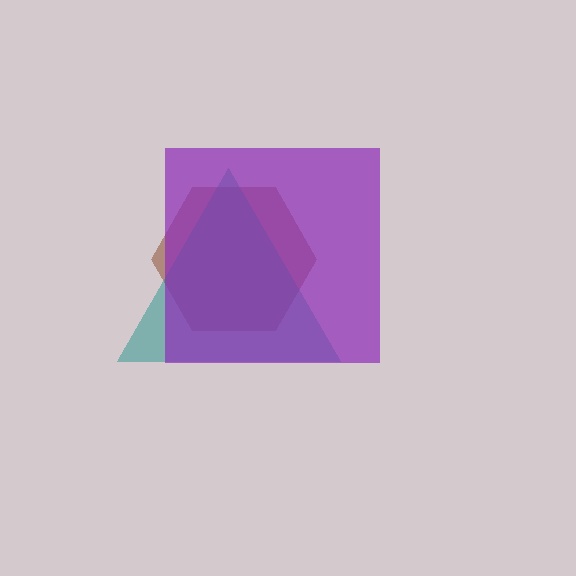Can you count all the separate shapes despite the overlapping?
Yes, there are 3 separate shapes.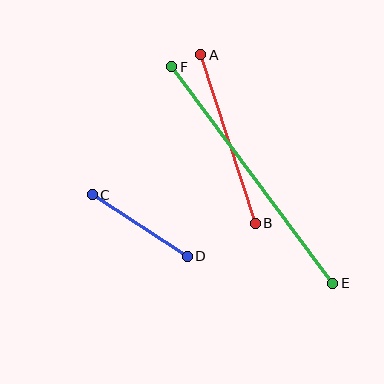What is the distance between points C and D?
The distance is approximately 113 pixels.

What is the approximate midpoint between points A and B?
The midpoint is at approximately (228, 139) pixels.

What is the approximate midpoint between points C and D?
The midpoint is at approximately (140, 226) pixels.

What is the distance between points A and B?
The distance is approximately 177 pixels.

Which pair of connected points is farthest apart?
Points E and F are farthest apart.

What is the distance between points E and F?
The distance is approximately 270 pixels.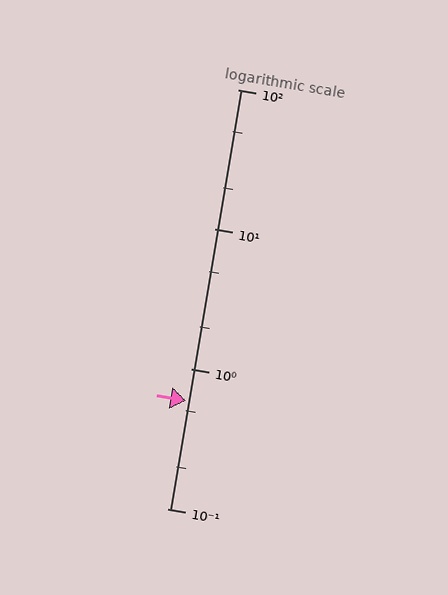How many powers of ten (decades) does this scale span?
The scale spans 3 decades, from 0.1 to 100.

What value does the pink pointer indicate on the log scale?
The pointer indicates approximately 0.59.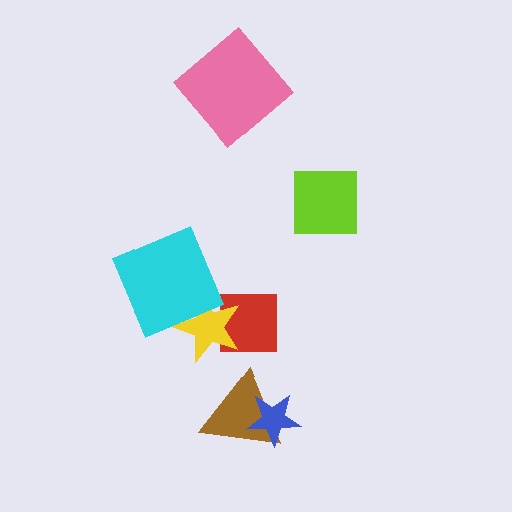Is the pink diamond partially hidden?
No, no other shape covers it.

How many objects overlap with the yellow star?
2 objects overlap with the yellow star.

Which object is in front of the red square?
The yellow star is in front of the red square.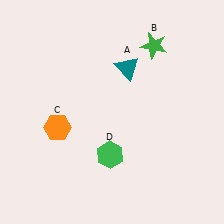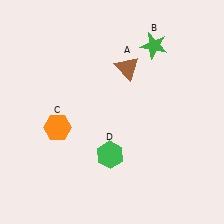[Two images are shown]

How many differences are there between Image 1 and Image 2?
There is 1 difference between the two images.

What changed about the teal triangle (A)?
In Image 1, A is teal. In Image 2, it changed to brown.